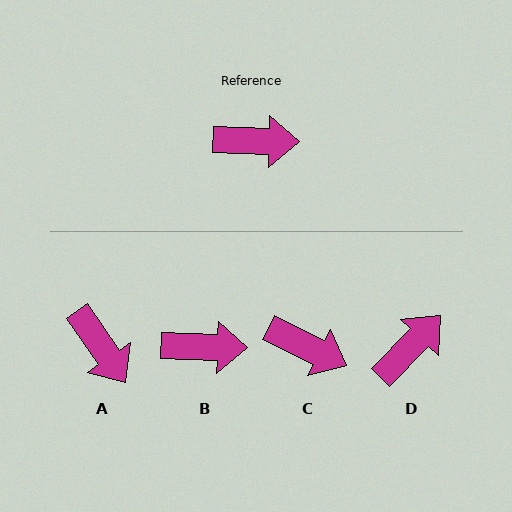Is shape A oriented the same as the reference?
No, it is off by about 54 degrees.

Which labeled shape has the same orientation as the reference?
B.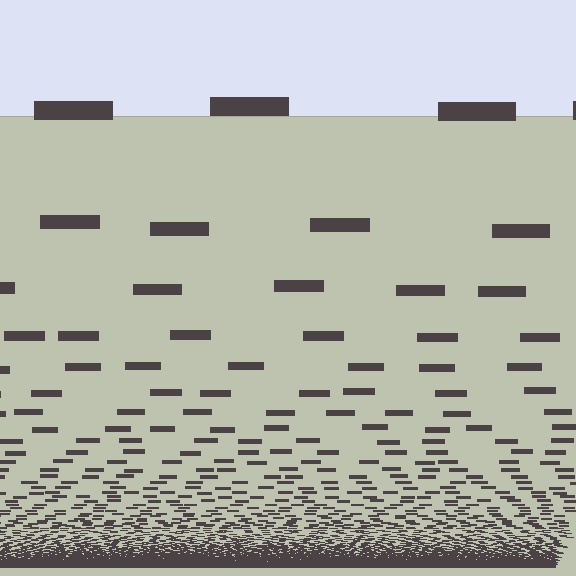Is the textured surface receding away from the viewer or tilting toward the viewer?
The surface appears to tilt toward the viewer. Texture elements get larger and sparser toward the top.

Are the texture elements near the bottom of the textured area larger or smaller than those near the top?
Smaller. The gradient is inverted — elements near the bottom are smaller and denser.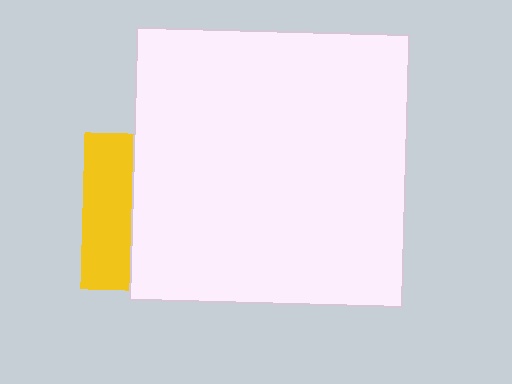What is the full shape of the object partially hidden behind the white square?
The partially hidden object is a yellow square.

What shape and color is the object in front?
The object in front is a white square.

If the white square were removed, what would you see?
You would see the complete yellow square.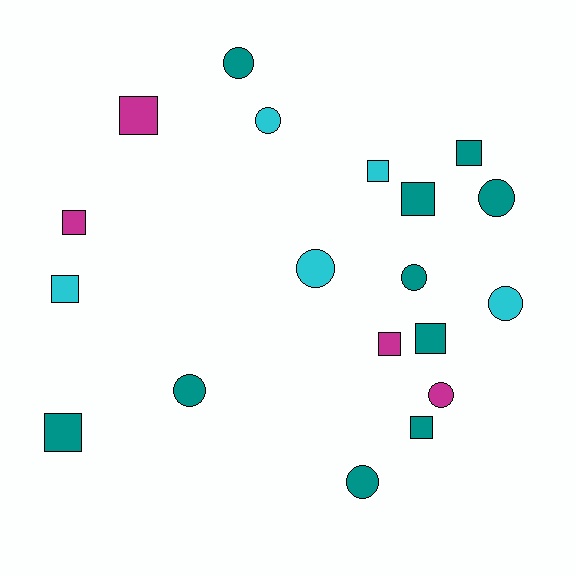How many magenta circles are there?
There is 1 magenta circle.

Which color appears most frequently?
Teal, with 10 objects.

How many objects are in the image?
There are 19 objects.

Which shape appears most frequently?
Square, with 10 objects.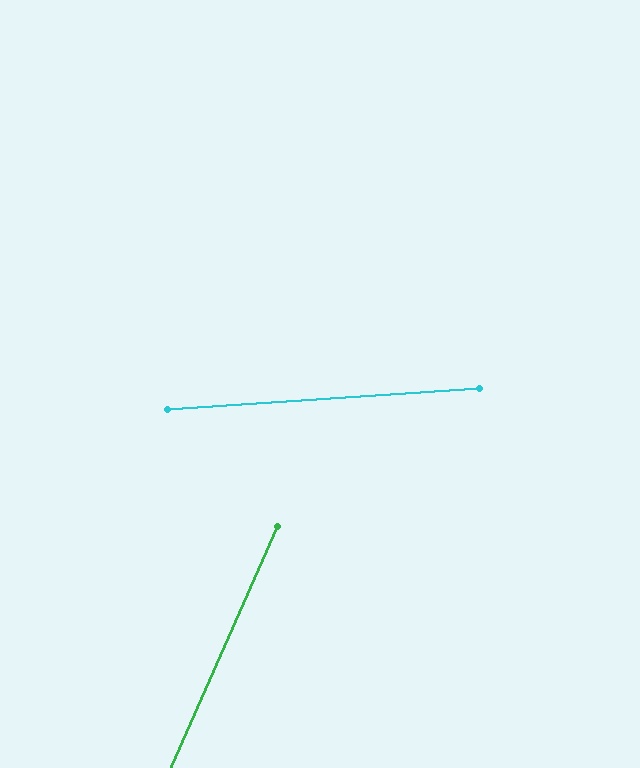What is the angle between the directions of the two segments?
Approximately 62 degrees.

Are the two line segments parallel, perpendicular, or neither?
Neither parallel nor perpendicular — they differ by about 62°.